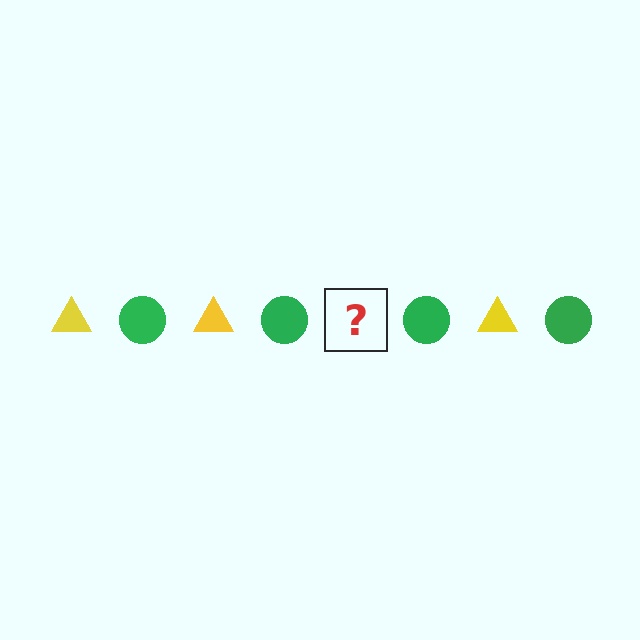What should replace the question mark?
The question mark should be replaced with a yellow triangle.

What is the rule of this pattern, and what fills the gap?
The rule is that the pattern alternates between yellow triangle and green circle. The gap should be filled with a yellow triangle.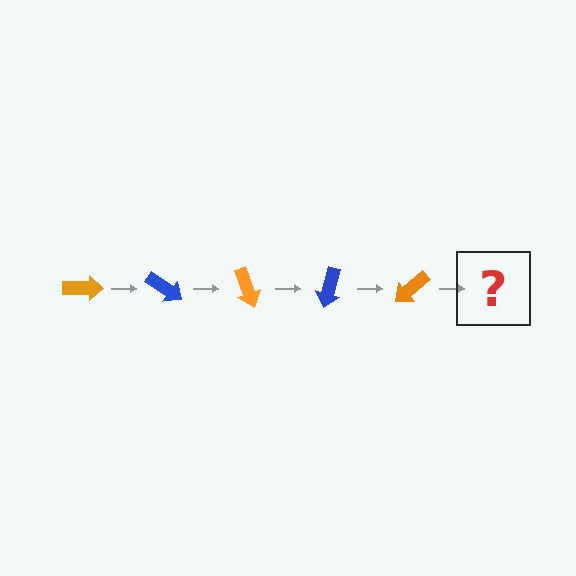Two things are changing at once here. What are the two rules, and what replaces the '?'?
The two rules are that it rotates 35 degrees each step and the color cycles through orange and blue. The '?' should be a blue arrow, rotated 175 degrees from the start.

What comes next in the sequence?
The next element should be a blue arrow, rotated 175 degrees from the start.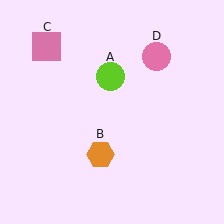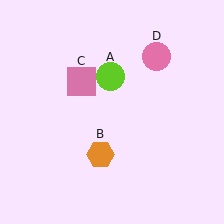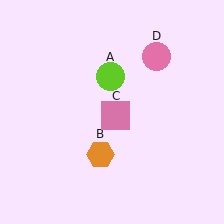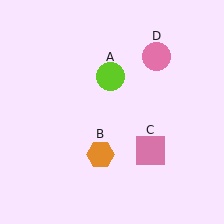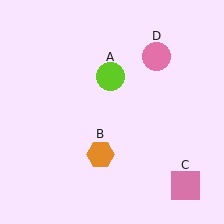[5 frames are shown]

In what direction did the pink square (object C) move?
The pink square (object C) moved down and to the right.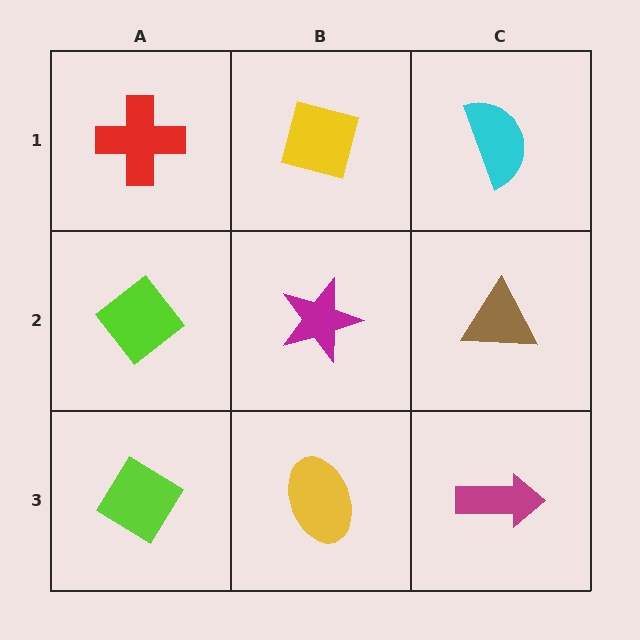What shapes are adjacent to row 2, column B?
A yellow square (row 1, column B), a yellow ellipse (row 3, column B), a lime diamond (row 2, column A), a brown triangle (row 2, column C).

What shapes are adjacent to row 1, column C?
A brown triangle (row 2, column C), a yellow square (row 1, column B).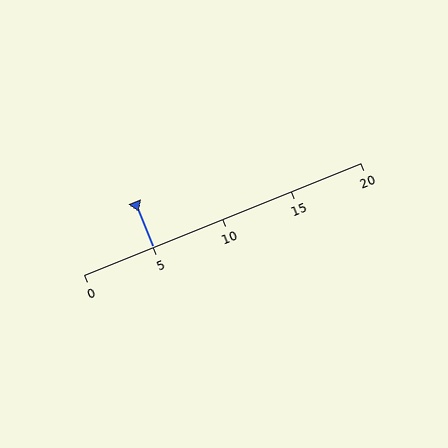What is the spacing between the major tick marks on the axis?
The major ticks are spaced 5 apart.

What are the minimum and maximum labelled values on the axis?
The axis runs from 0 to 20.